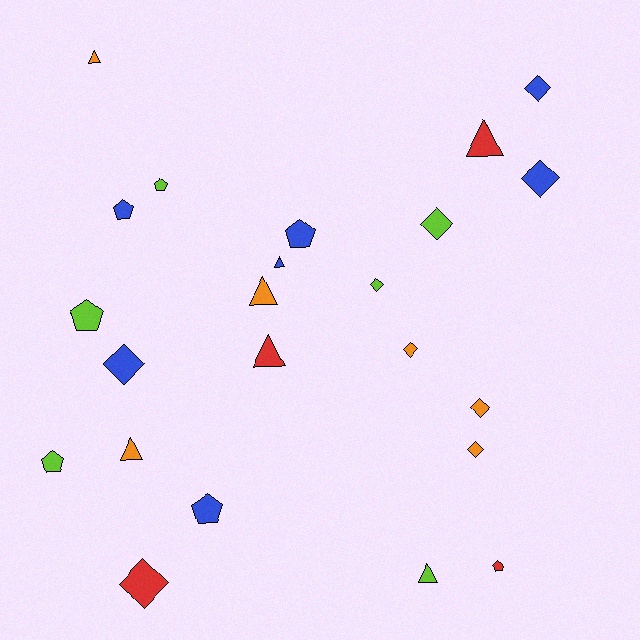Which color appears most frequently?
Blue, with 7 objects.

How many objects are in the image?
There are 23 objects.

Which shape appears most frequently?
Diamond, with 9 objects.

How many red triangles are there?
There are 2 red triangles.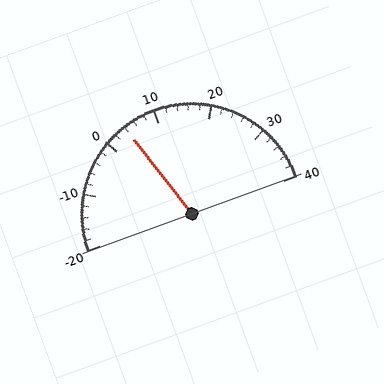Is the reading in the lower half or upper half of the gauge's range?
The reading is in the lower half of the range (-20 to 40).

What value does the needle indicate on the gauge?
The needle indicates approximately 4.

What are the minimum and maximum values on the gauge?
The gauge ranges from -20 to 40.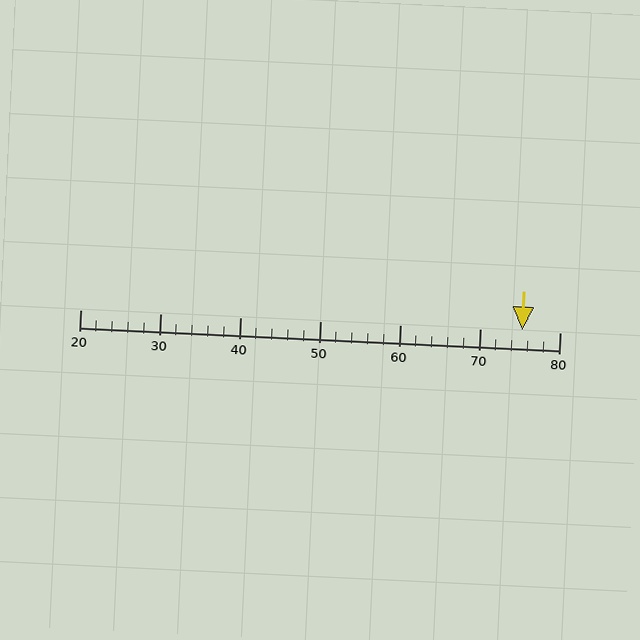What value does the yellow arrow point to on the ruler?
The yellow arrow points to approximately 75.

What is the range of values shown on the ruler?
The ruler shows values from 20 to 80.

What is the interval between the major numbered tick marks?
The major tick marks are spaced 10 units apart.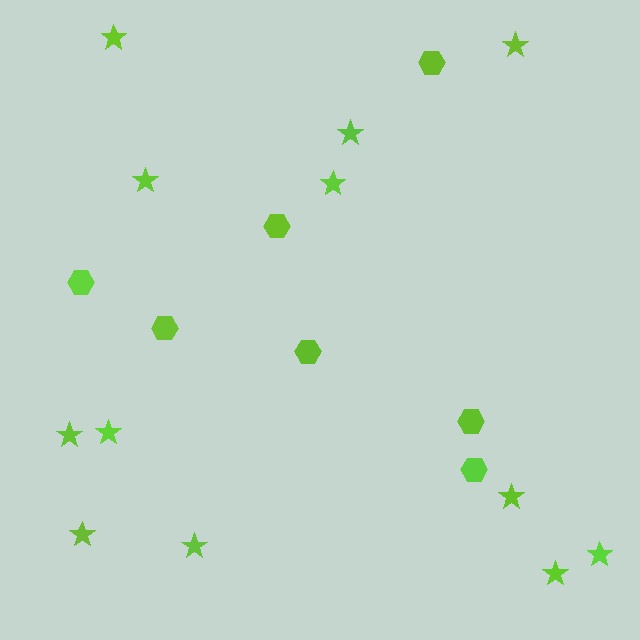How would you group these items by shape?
There are 2 groups: one group of stars (12) and one group of hexagons (7).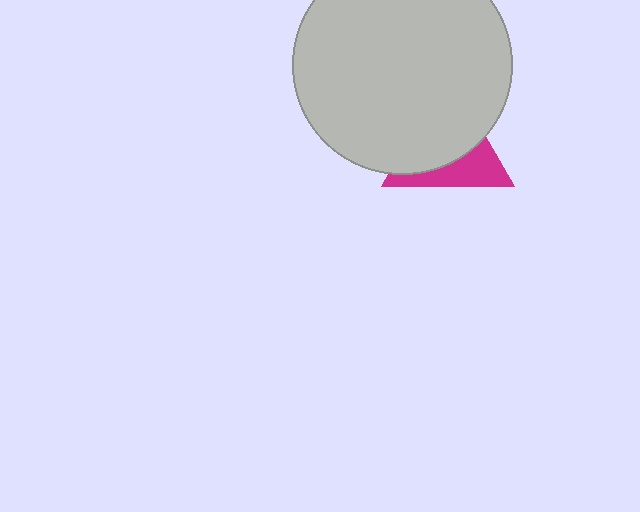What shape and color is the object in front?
The object in front is a light gray circle.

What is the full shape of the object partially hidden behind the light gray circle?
The partially hidden object is a magenta triangle.